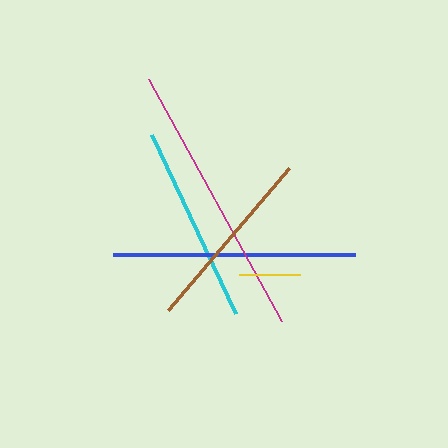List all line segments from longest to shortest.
From longest to shortest: magenta, blue, cyan, brown, yellow.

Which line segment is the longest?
The magenta line is the longest at approximately 276 pixels.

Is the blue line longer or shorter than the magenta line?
The magenta line is longer than the blue line.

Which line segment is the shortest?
The yellow line is the shortest at approximately 61 pixels.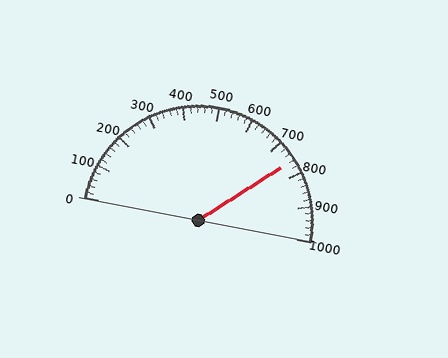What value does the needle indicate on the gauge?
The needle indicates approximately 760.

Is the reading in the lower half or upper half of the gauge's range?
The reading is in the upper half of the range (0 to 1000).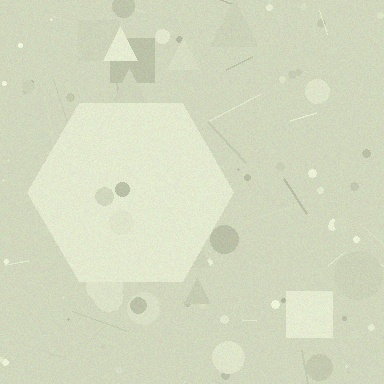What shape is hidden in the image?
A hexagon is hidden in the image.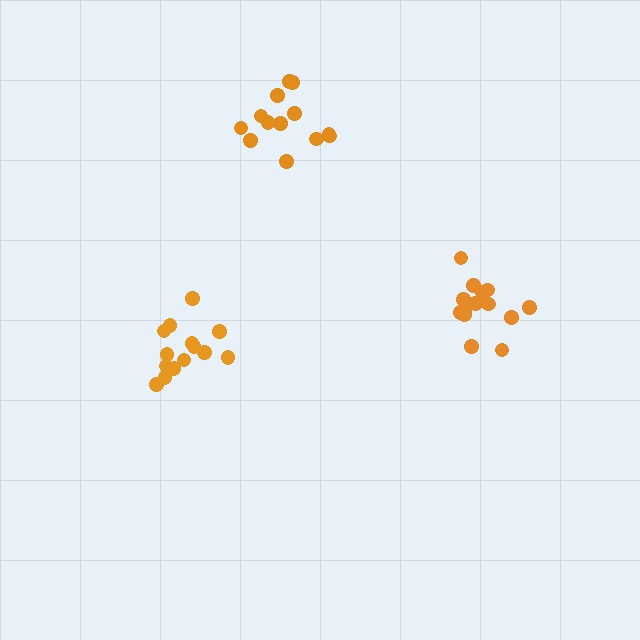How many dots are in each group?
Group 1: 14 dots, Group 2: 13 dots, Group 3: 14 dots (41 total).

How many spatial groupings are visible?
There are 3 spatial groupings.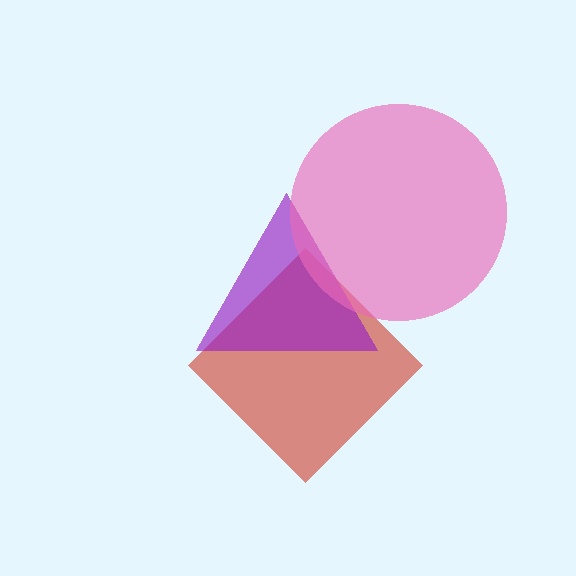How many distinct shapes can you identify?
There are 3 distinct shapes: a red diamond, a purple triangle, a pink circle.